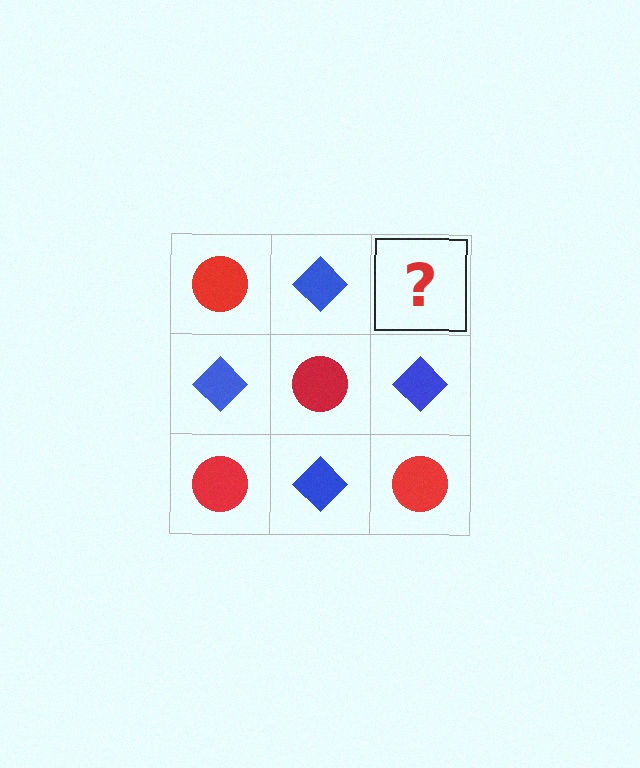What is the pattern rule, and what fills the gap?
The rule is that it alternates red circle and blue diamond in a checkerboard pattern. The gap should be filled with a red circle.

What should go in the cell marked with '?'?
The missing cell should contain a red circle.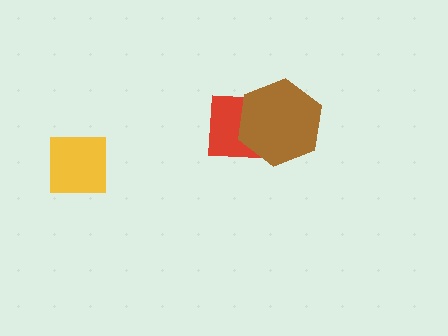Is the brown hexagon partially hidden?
No, no other shape covers it.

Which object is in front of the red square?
The brown hexagon is in front of the red square.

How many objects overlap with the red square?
1 object overlaps with the red square.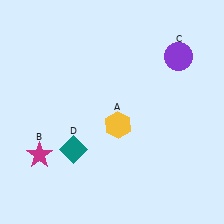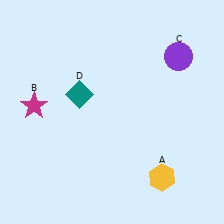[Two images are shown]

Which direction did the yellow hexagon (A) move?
The yellow hexagon (A) moved down.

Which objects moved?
The objects that moved are: the yellow hexagon (A), the magenta star (B), the teal diamond (D).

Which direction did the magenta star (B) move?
The magenta star (B) moved up.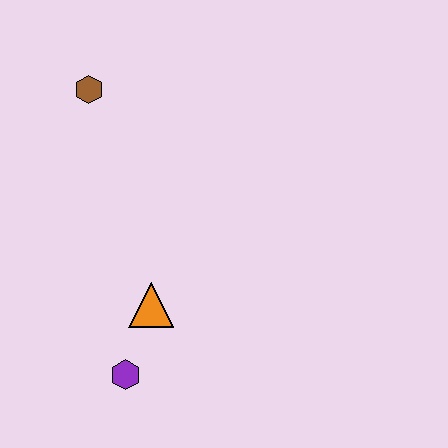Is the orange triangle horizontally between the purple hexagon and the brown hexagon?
No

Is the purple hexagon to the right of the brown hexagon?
Yes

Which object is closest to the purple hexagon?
The orange triangle is closest to the purple hexagon.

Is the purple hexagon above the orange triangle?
No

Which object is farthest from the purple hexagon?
The brown hexagon is farthest from the purple hexagon.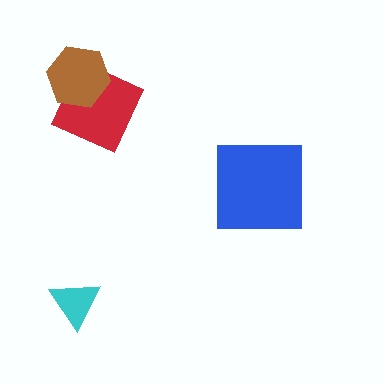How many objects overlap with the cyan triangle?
0 objects overlap with the cyan triangle.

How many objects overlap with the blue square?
0 objects overlap with the blue square.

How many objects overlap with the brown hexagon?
1 object overlaps with the brown hexagon.